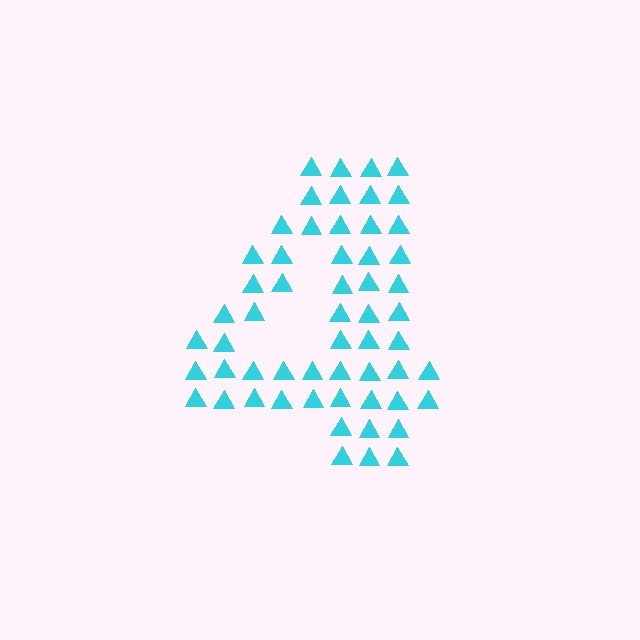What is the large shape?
The large shape is the digit 4.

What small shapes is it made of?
It is made of small triangles.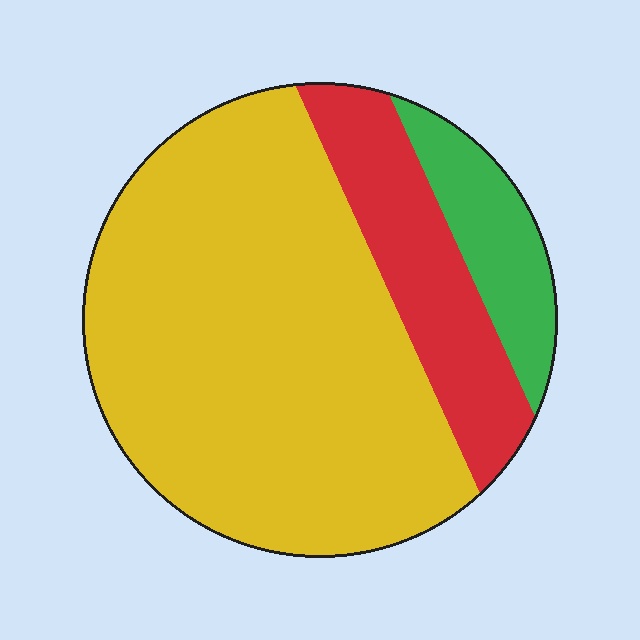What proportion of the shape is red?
Red covers roughly 20% of the shape.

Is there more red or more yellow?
Yellow.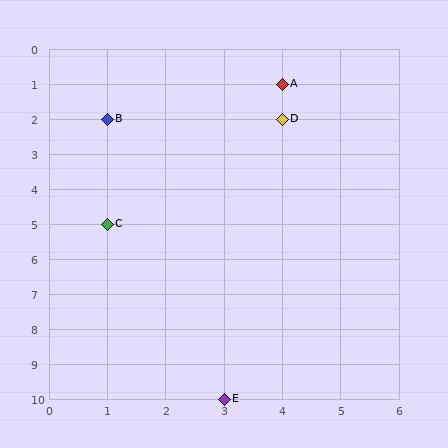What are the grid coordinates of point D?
Point D is at grid coordinates (4, 2).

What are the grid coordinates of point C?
Point C is at grid coordinates (1, 5).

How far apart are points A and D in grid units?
Points A and D are 1 row apart.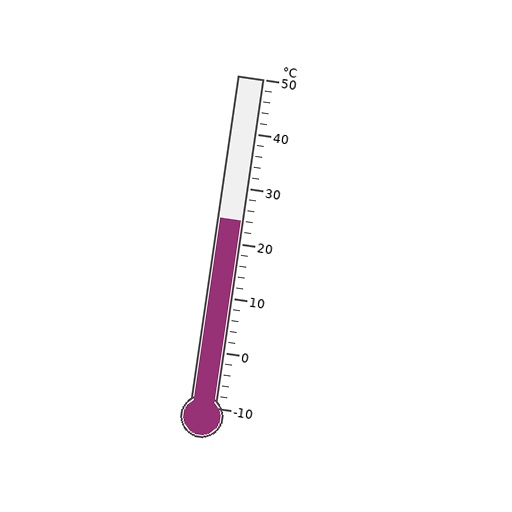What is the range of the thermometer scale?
The thermometer scale ranges from -10°C to 50°C.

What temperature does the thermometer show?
The thermometer shows approximately 24°C.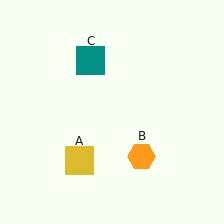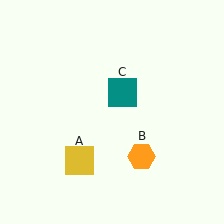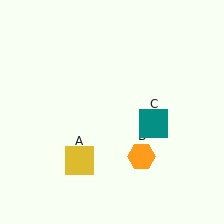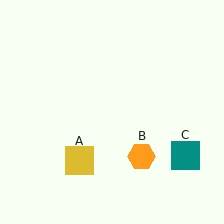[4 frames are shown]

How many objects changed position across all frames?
1 object changed position: teal square (object C).